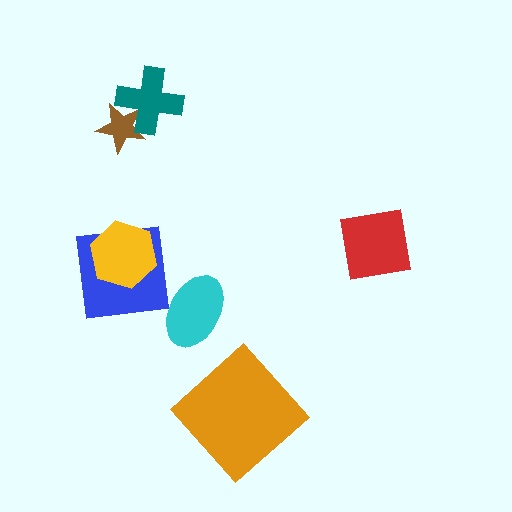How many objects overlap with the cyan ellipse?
0 objects overlap with the cyan ellipse.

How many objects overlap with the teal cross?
1 object overlaps with the teal cross.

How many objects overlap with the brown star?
1 object overlaps with the brown star.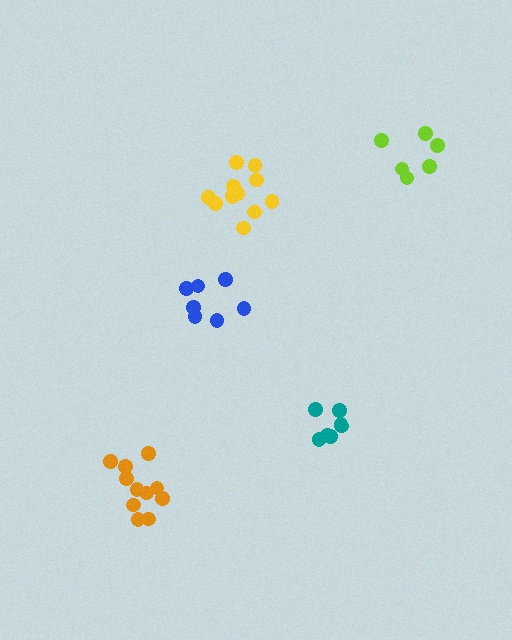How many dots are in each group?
Group 1: 7 dots, Group 2: 11 dots, Group 3: 11 dots, Group 4: 7 dots, Group 5: 6 dots (42 total).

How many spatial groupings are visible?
There are 5 spatial groupings.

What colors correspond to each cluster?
The clusters are colored: teal, orange, yellow, blue, lime.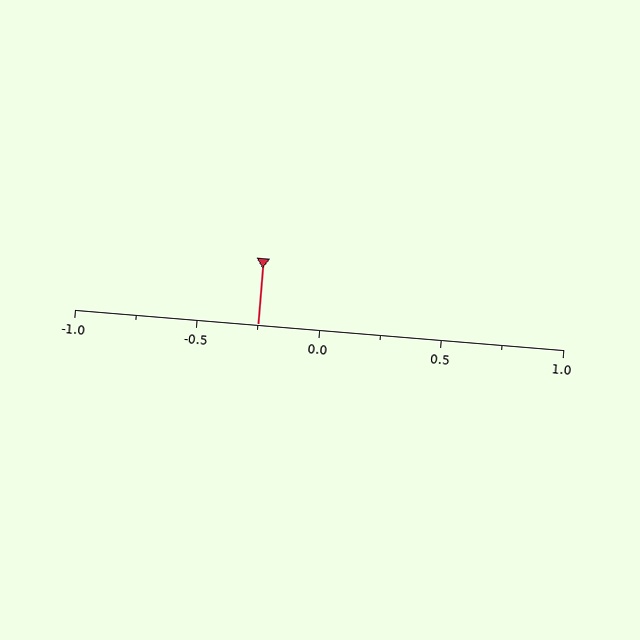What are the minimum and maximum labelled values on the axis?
The axis runs from -1.0 to 1.0.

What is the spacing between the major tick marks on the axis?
The major ticks are spaced 0.5 apart.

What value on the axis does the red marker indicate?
The marker indicates approximately -0.25.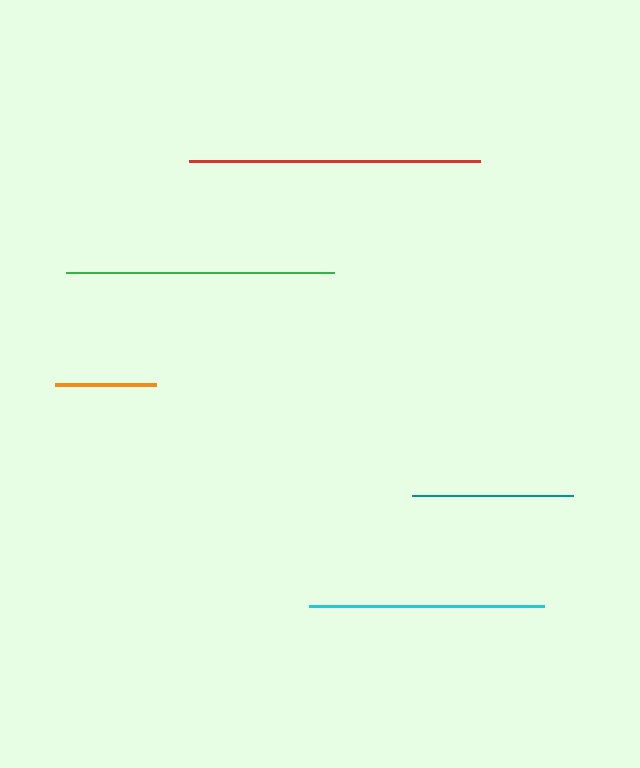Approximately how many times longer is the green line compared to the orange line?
The green line is approximately 2.6 times the length of the orange line.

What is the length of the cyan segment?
The cyan segment is approximately 235 pixels long.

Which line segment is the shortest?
The orange line is the shortest at approximately 101 pixels.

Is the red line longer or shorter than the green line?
The red line is longer than the green line.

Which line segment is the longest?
The red line is the longest at approximately 291 pixels.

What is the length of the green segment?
The green segment is approximately 268 pixels long.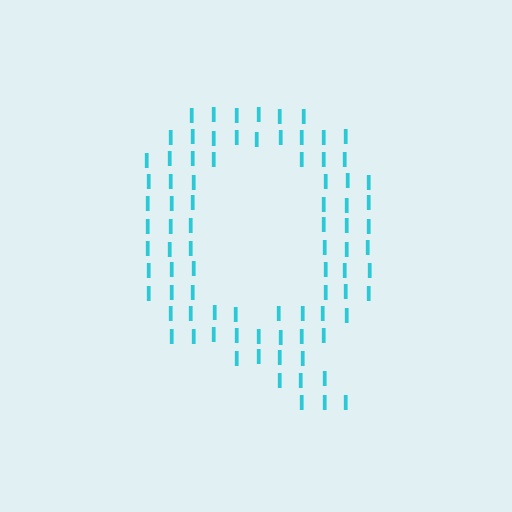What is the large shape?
The large shape is the letter Q.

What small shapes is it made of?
It is made of small letter I's.